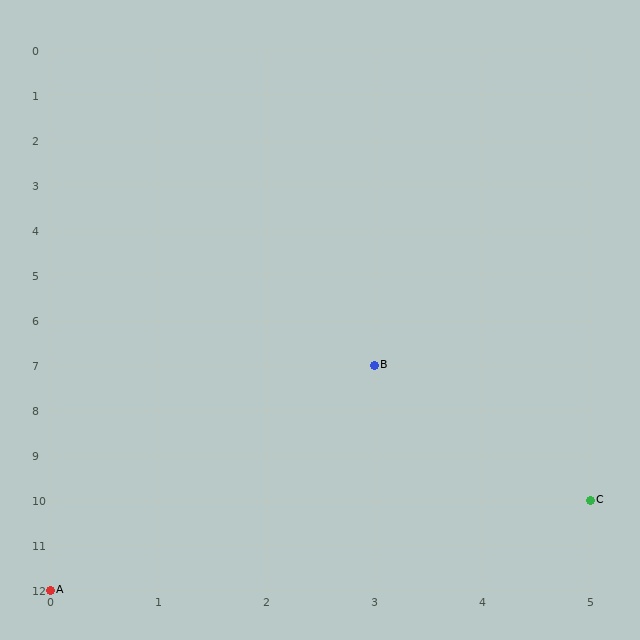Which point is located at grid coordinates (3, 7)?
Point B is at (3, 7).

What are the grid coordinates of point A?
Point A is at grid coordinates (0, 12).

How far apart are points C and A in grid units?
Points C and A are 5 columns and 2 rows apart (about 5.4 grid units diagonally).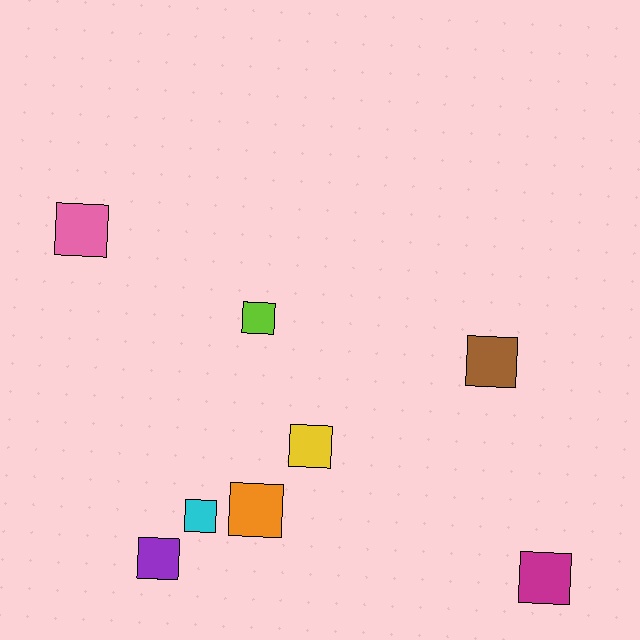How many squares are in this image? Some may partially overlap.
There are 8 squares.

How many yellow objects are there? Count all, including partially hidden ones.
There is 1 yellow object.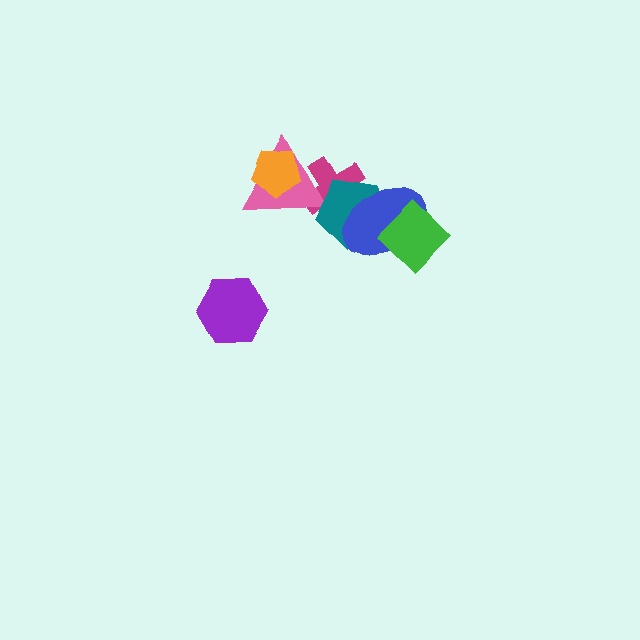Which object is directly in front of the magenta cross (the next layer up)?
The pink triangle is directly in front of the magenta cross.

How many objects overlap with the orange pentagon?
1 object overlaps with the orange pentagon.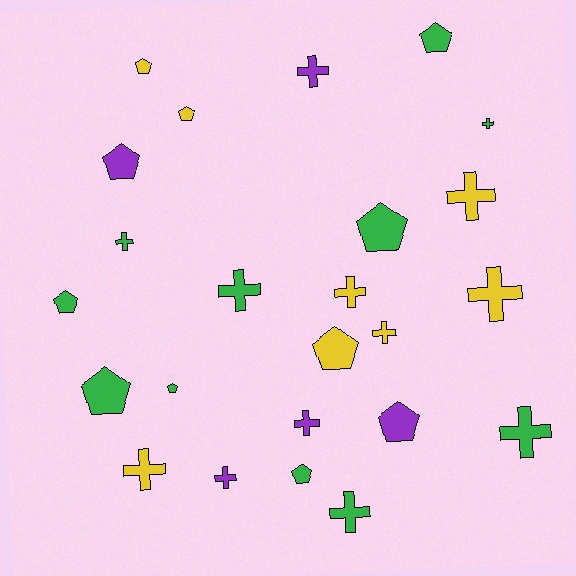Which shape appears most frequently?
Cross, with 13 objects.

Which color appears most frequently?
Green, with 11 objects.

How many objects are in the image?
There are 24 objects.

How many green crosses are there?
There are 5 green crosses.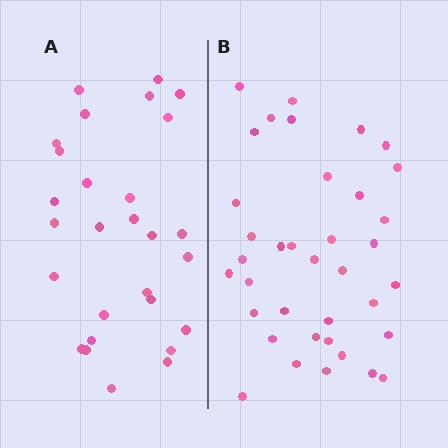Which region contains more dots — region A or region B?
Region B (the right region) has more dots.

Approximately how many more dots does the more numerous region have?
Region B has roughly 8 or so more dots than region A.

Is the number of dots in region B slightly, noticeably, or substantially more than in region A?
Region B has noticeably more, but not dramatically so. The ratio is roughly 1.3 to 1.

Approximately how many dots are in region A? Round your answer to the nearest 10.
About 30 dots. (The exact count is 28, which rounds to 30.)